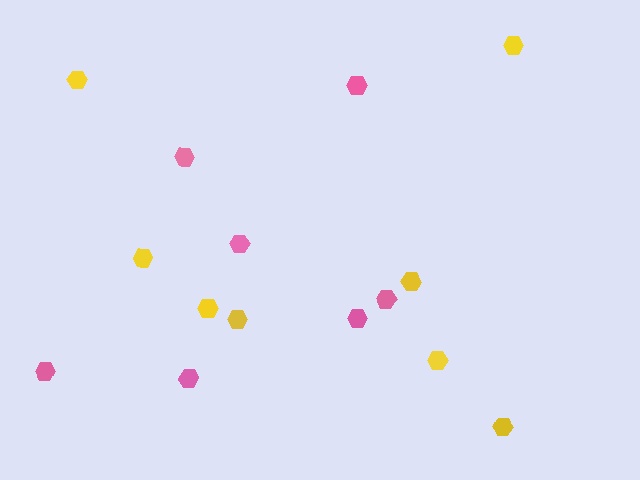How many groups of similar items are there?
There are 2 groups: one group of pink hexagons (7) and one group of yellow hexagons (8).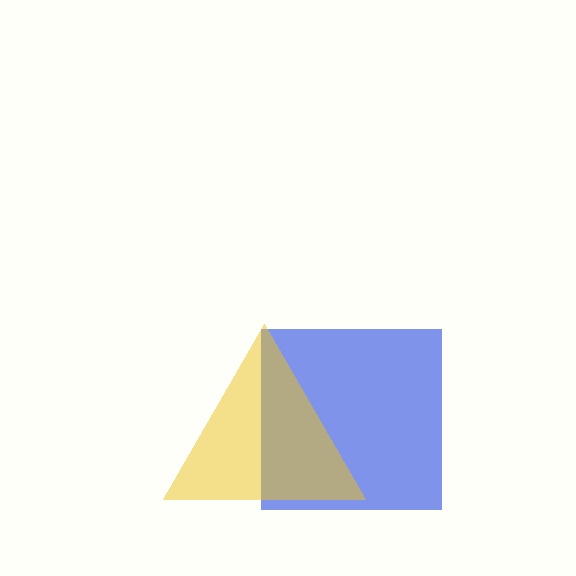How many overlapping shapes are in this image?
There are 2 overlapping shapes in the image.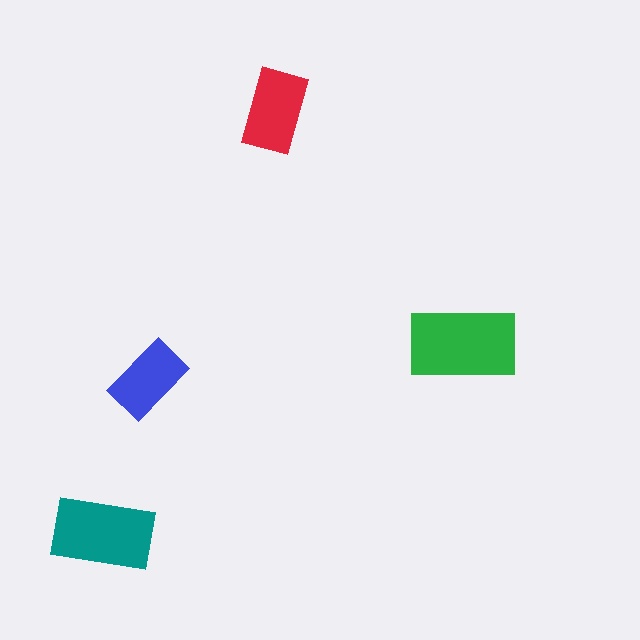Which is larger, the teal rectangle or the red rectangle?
The teal one.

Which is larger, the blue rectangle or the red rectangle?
The red one.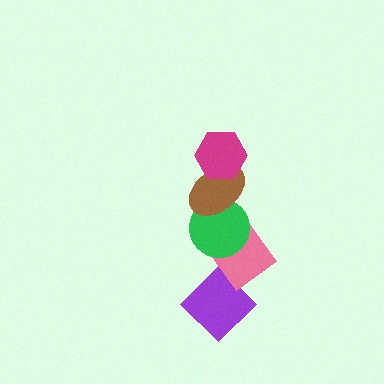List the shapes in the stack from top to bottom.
From top to bottom: the magenta hexagon, the brown ellipse, the green circle, the pink diamond, the purple diamond.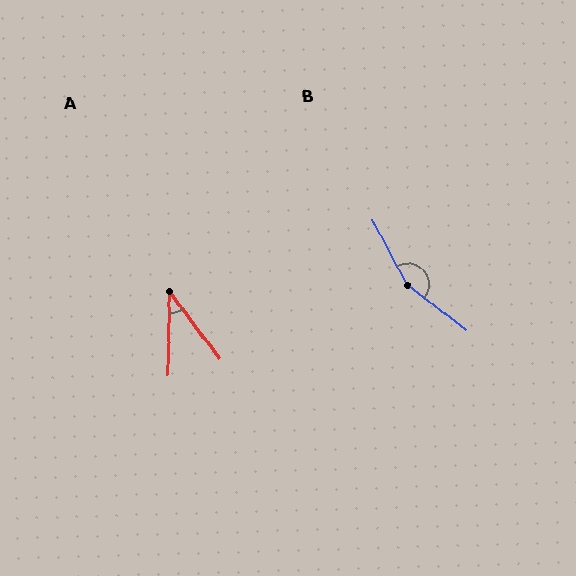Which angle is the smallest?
A, at approximately 38 degrees.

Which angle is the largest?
B, at approximately 155 degrees.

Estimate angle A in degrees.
Approximately 38 degrees.